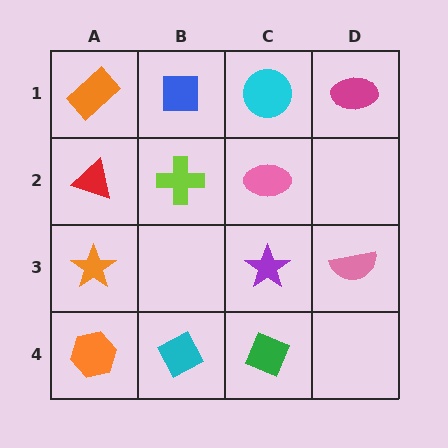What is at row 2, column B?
A lime cross.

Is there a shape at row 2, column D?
No, that cell is empty.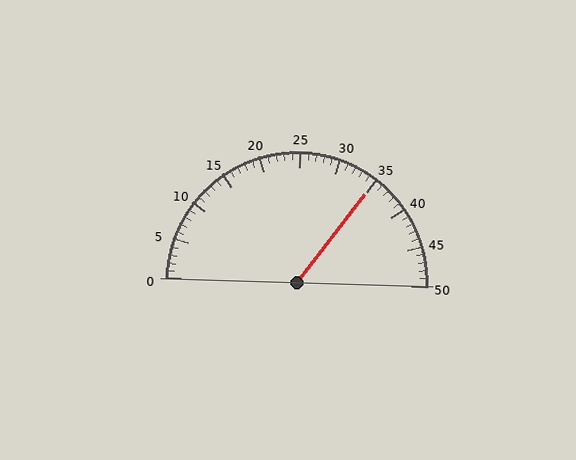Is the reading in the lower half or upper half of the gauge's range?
The reading is in the upper half of the range (0 to 50).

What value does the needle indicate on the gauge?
The needle indicates approximately 35.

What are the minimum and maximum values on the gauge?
The gauge ranges from 0 to 50.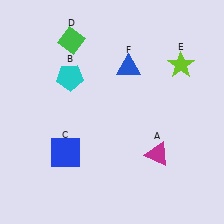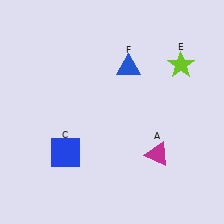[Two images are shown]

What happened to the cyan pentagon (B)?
The cyan pentagon (B) was removed in Image 2. It was in the top-left area of Image 1.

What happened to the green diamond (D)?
The green diamond (D) was removed in Image 2. It was in the top-left area of Image 1.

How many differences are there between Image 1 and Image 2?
There are 2 differences between the two images.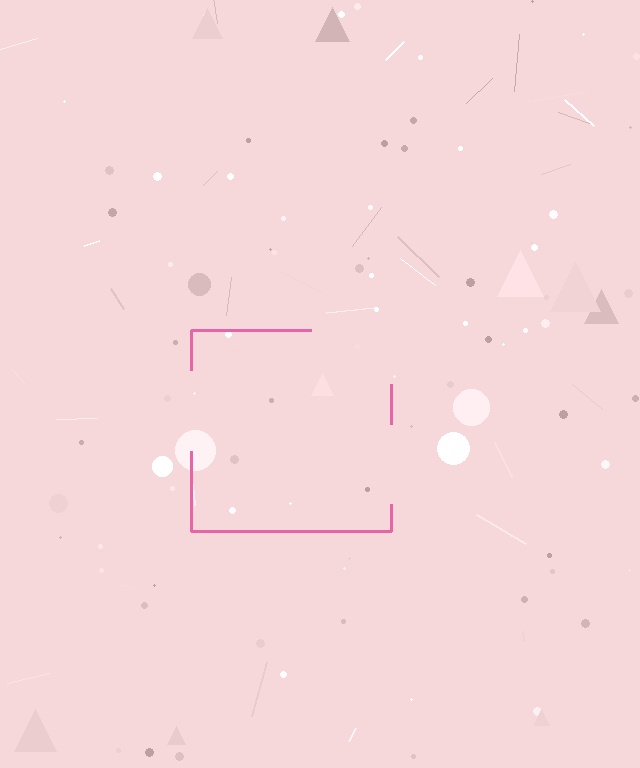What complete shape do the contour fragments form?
The contour fragments form a square.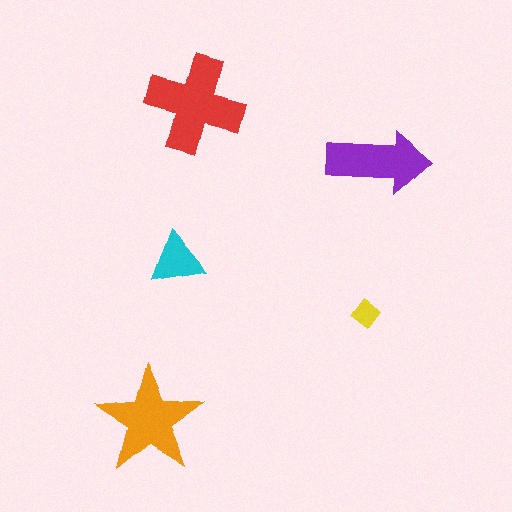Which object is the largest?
The red cross.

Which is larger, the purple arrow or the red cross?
The red cross.